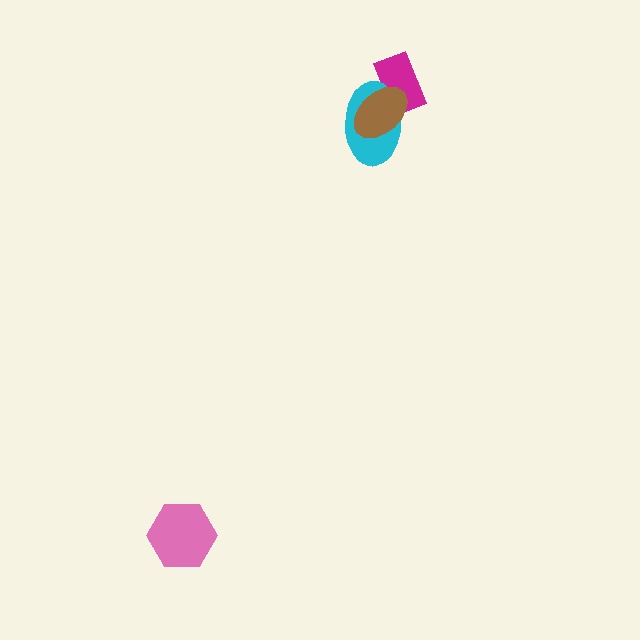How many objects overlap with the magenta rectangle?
2 objects overlap with the magenta rectangle.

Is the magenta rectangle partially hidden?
Yes, it is partially covered by another shape.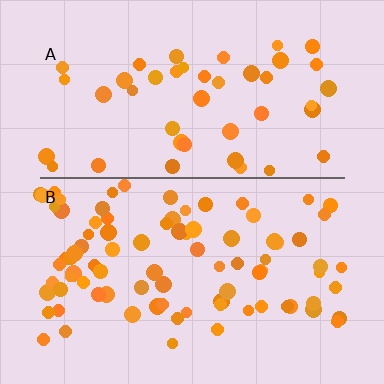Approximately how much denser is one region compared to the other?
Approximately 1.9× — region B over region A.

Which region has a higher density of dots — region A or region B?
B (the bottom).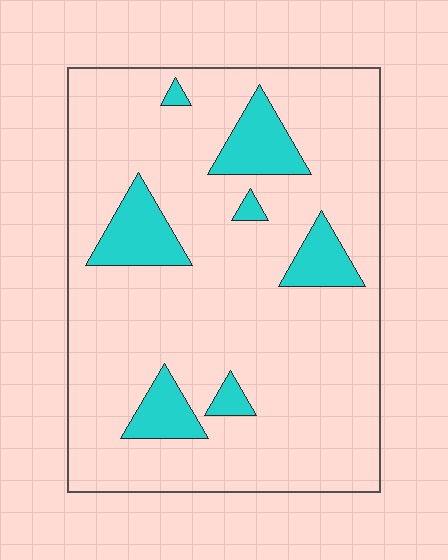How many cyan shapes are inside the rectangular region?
7.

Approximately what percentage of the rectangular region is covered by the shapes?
Approximately 15%.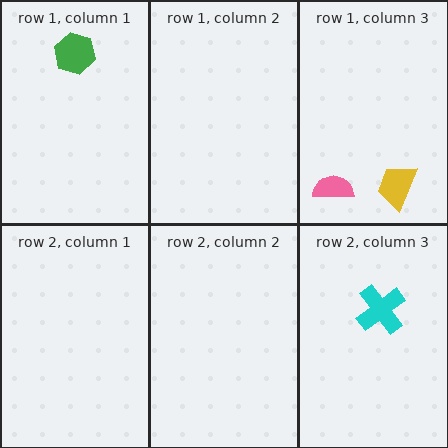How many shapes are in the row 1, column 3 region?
2.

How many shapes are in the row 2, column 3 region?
1.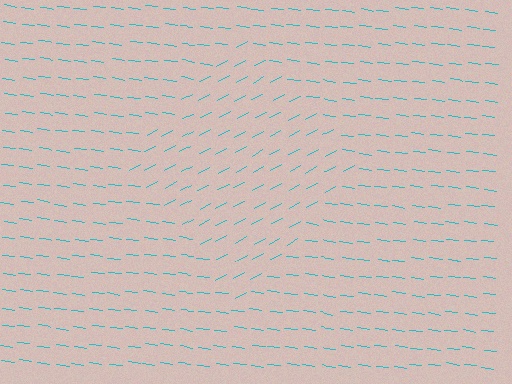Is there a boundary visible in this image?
Yes, there is a texture boundary formed by a change in line orientation.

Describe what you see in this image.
The image is filled with small cyan line segments. A diamond region in the image has lines oriented differently from the surrounding lines, creating a visible texture boundary.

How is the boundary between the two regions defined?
The boundary is defined purely by a change in line orientation (approximately 36 degrees difference). All lines are the same color and thickness.